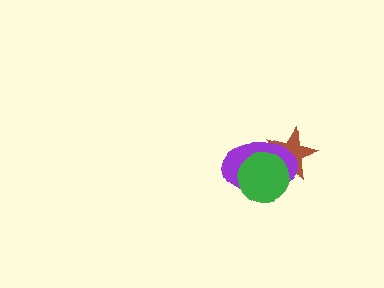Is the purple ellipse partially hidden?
Yes, it is partially covered by another shape.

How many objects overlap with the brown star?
2 objects overlap with the brown star.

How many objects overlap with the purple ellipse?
2 objects overlap with the purple ellipse.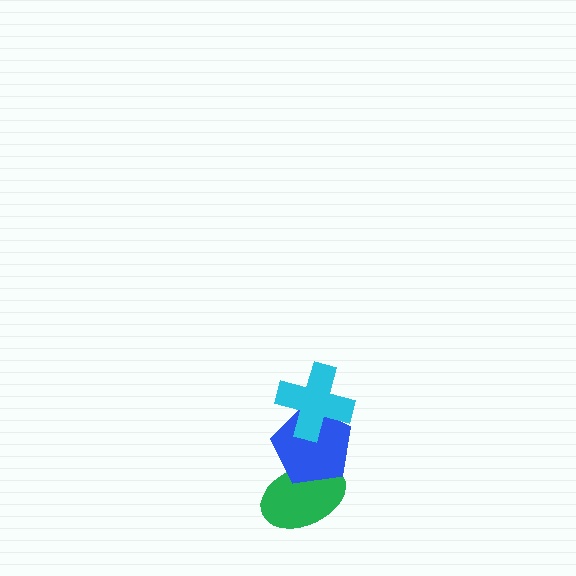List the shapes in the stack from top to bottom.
From top to bottom: the cyan cross, the blue pentagon, the green ellipse.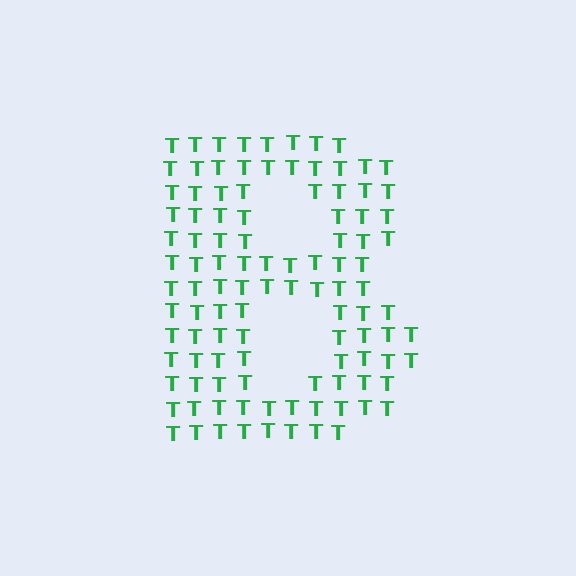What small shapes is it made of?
It is made of small letter T's.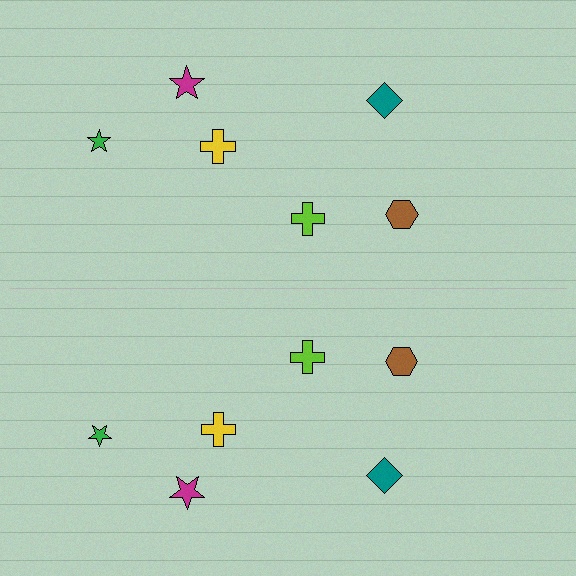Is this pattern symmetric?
Yes, this pattern has bilateral (reflection) symmetry.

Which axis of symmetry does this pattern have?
The pattern has a horizontal axis of symmetry running through the center of the image.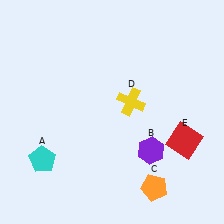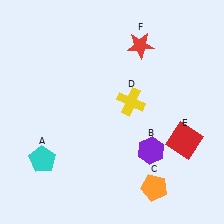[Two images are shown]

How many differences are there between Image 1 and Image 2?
There is 1 difference between the two images.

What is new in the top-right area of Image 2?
A red star (F) was added in the top-right area of Image 2.